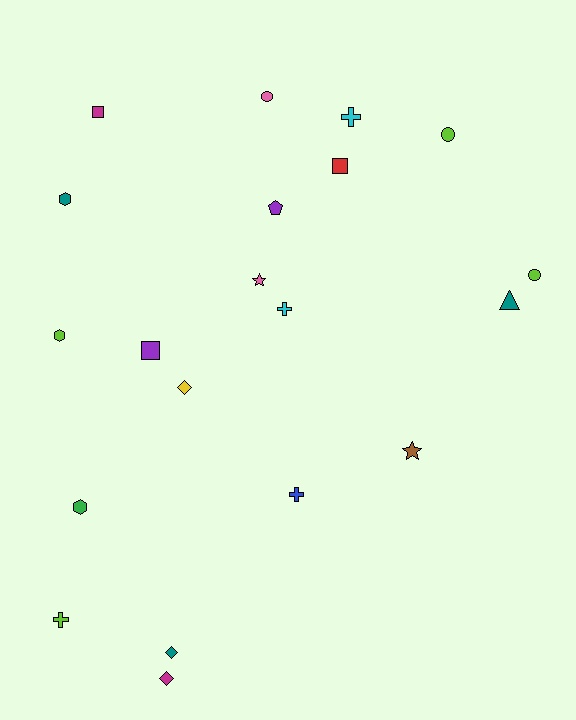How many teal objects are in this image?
There are 3 teal objects.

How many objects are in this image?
There are 20 objects.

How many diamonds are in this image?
There are 3 diamonds.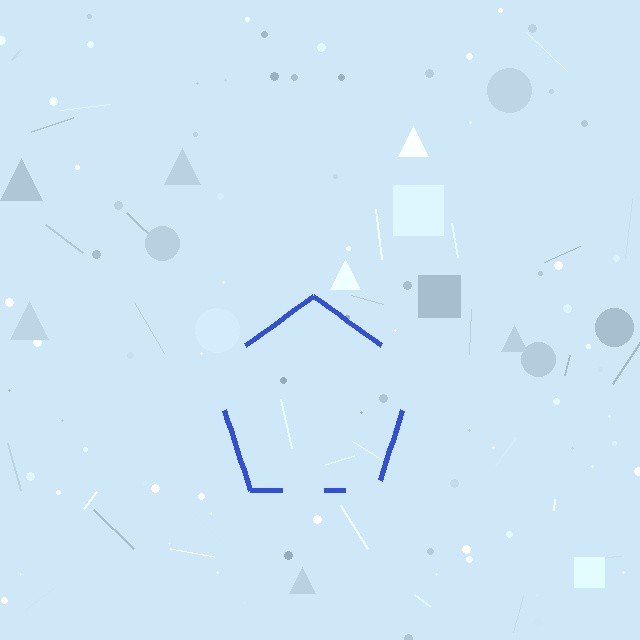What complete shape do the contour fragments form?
The contour fragments form a pentagon.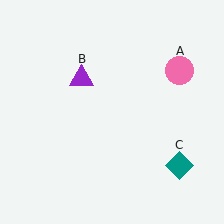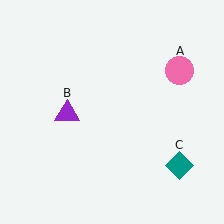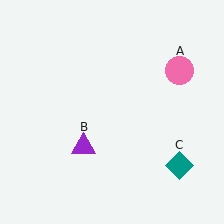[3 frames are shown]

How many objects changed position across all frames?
1 object changed position: purple triangle (object B).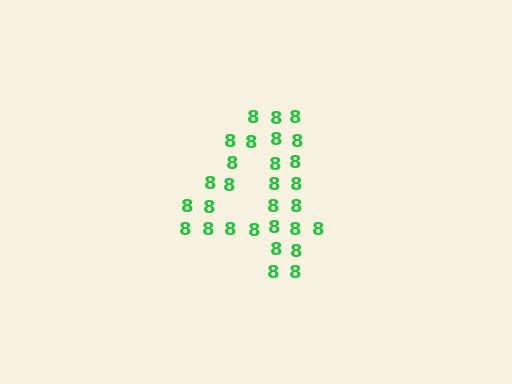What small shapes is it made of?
It is made of small digit 8's.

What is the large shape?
The large shape is the digit 4.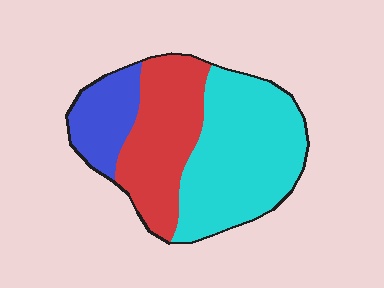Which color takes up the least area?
Blue, at roughly 15%.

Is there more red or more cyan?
Cyan.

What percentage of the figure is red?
Red takes up between a third and a half of the figure.